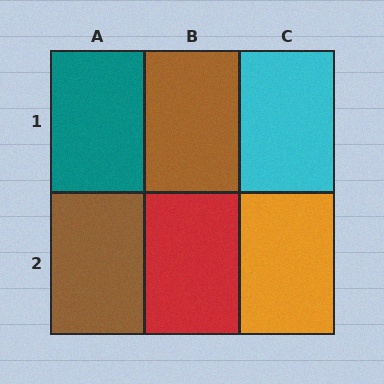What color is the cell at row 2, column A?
Brown.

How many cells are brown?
2 cells are brown.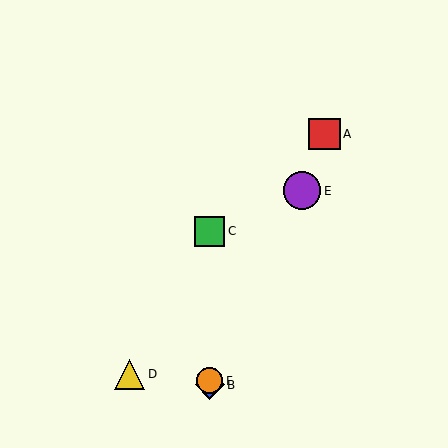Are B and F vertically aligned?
Yes, both are at x≈210.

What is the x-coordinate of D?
Object D is at x≈130.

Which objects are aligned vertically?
Objects B, C, F are aligned vertically.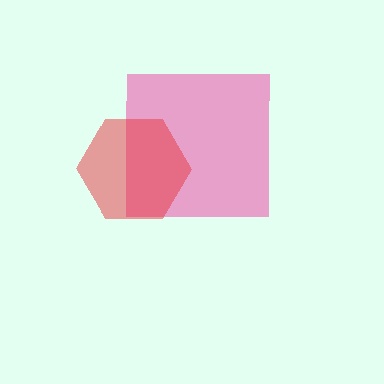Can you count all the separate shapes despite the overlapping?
Yes, there are 2 separate shapes.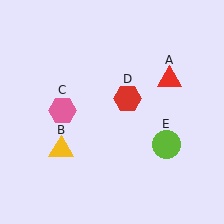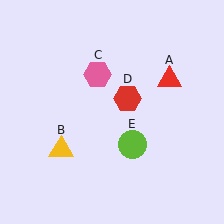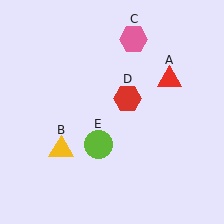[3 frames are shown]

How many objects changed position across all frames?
2 objects changed position: pink hexagon (object C), lime circle (object E).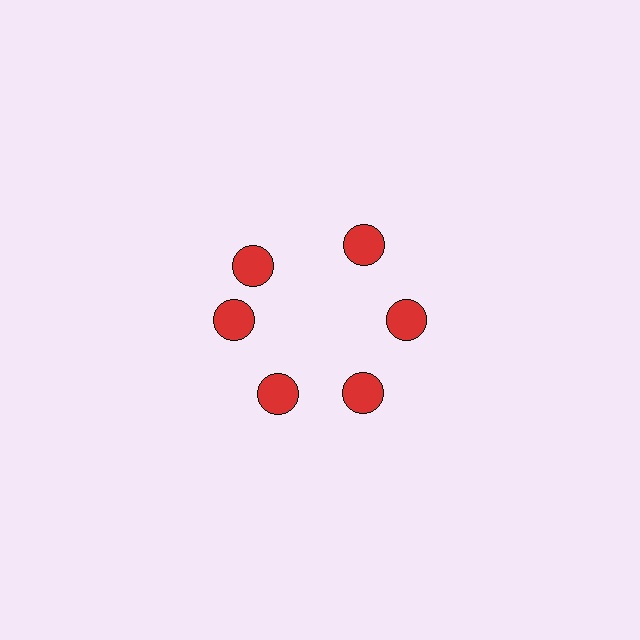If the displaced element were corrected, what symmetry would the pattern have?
It would have 6-fold rotational symmetry — the pattern would map onto itself every 60 degrees.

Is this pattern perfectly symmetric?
No. The 6 red circles are arranged in a ring, but one element near the 11 o'clock position is rotated out of alignment along the ring, breaking the 6-fold rotational symmetry.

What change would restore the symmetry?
The symmetry would be restored by rotating it back into even spacing with its neighbors so that all 6 circles sit at equal angles and equal distance from the center.